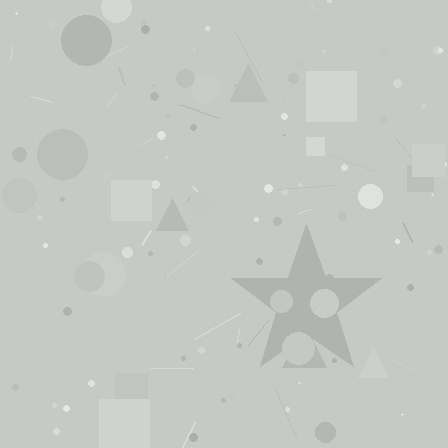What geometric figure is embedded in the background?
A star is embedded in the background.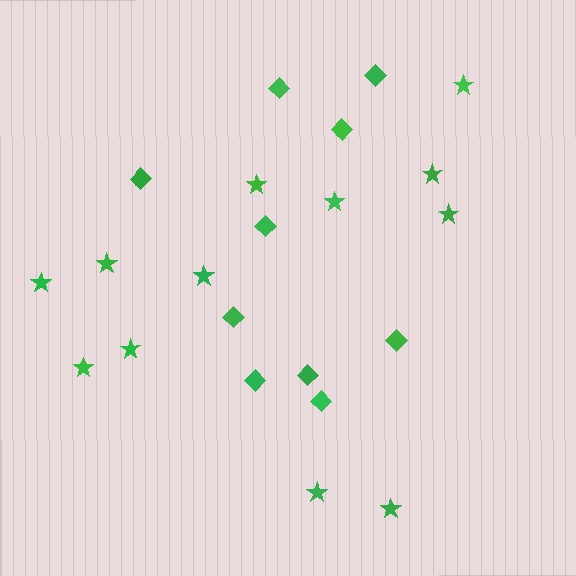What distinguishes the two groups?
There are 2 groups: one group of diamonds (10) and one group of stars (12).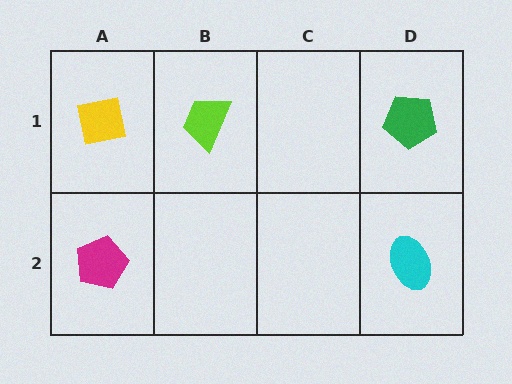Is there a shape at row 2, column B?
No, that cell is empty.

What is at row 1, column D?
A green pentagon.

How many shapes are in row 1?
3 shapes.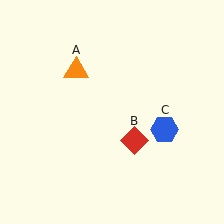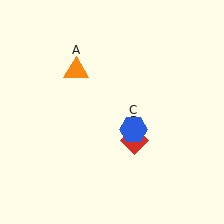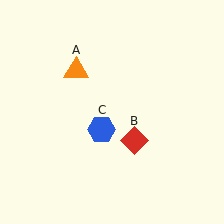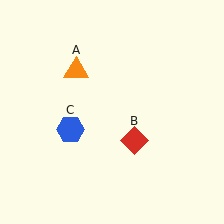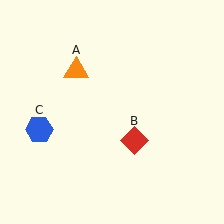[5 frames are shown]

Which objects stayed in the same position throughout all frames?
Orange triangle (object A) and red diamond (object B) remained stationary.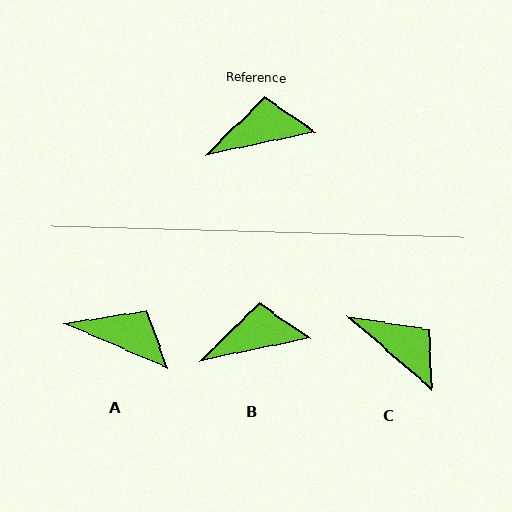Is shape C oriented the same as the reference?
No, it is off by about 53 degrees.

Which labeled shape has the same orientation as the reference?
B.